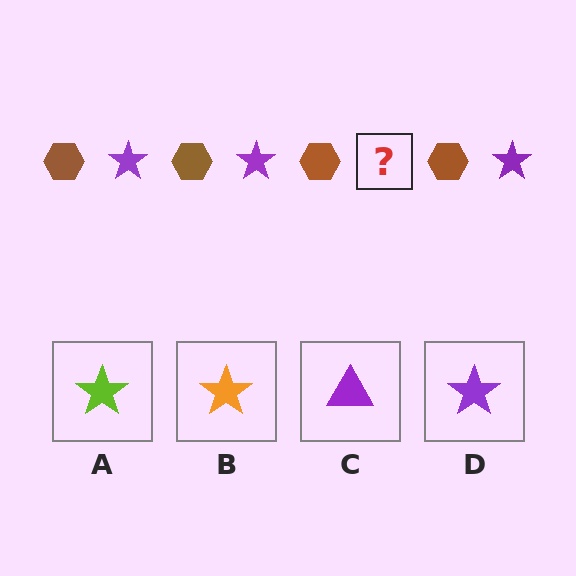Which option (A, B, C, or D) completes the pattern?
D.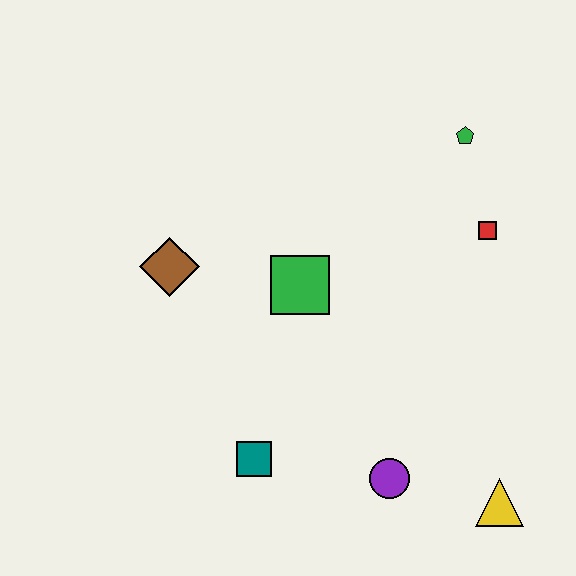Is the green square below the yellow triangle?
No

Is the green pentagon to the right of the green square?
Yes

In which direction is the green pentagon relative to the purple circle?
The green pentagon is above the purple circle.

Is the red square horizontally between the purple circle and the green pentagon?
No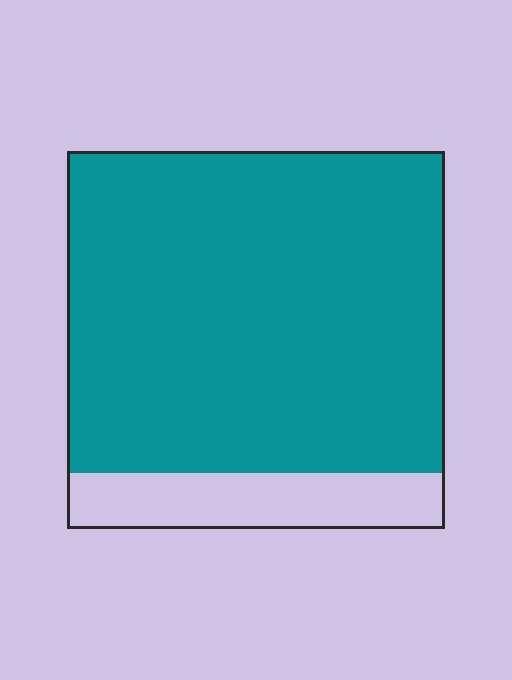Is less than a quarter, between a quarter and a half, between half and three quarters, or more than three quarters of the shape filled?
More than three quarters.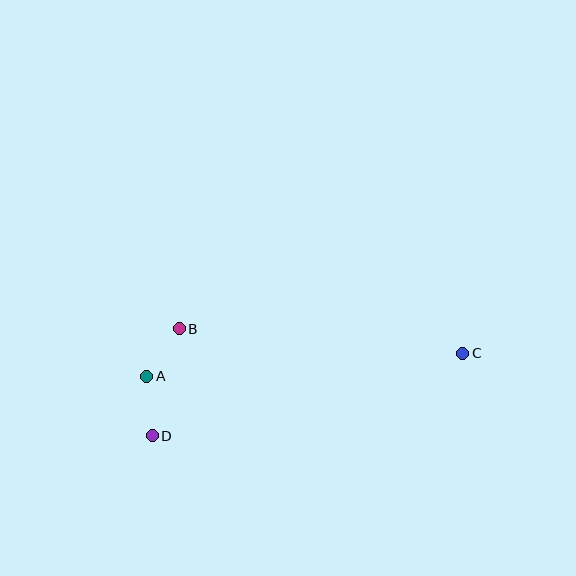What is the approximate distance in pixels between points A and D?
The distance between A and D is approximately 60 pixels.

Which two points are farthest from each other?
Points C and D are farthest from each other.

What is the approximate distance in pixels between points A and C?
The distance between A and C is approximately 317 pixels.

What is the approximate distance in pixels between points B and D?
The distance between B and D is approximately 110 pixels.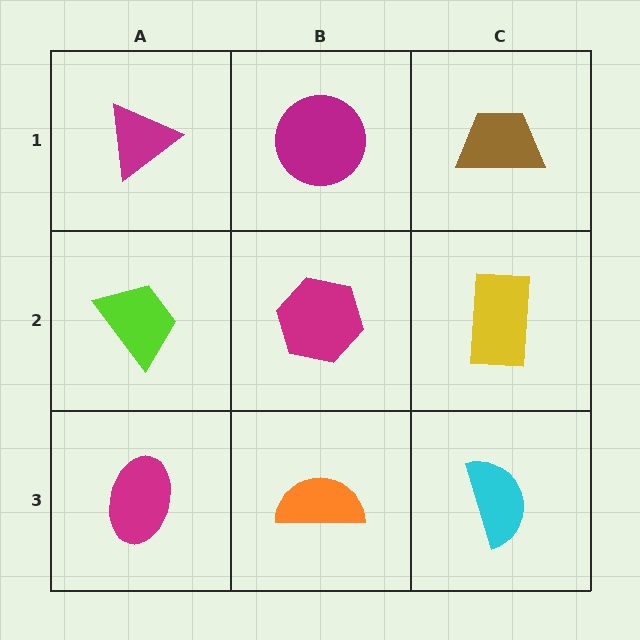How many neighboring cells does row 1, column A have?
2.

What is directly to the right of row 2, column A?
A magenta hexagon.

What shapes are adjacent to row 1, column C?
A yellow rectangle (row 2, column C), a magenta circle (row 1, column B).